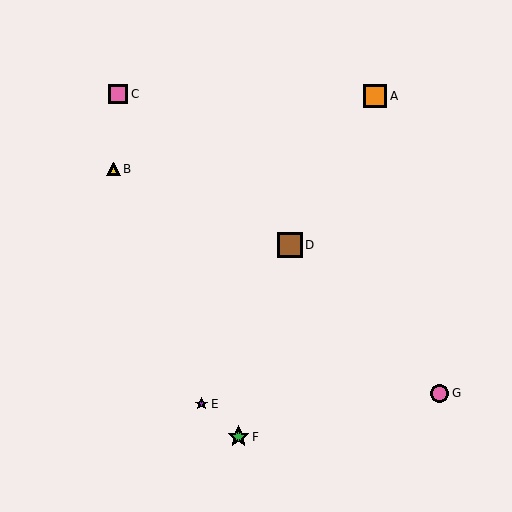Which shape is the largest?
The brown square (labeled D) is the largest.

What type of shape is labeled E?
Shape E is a purple star.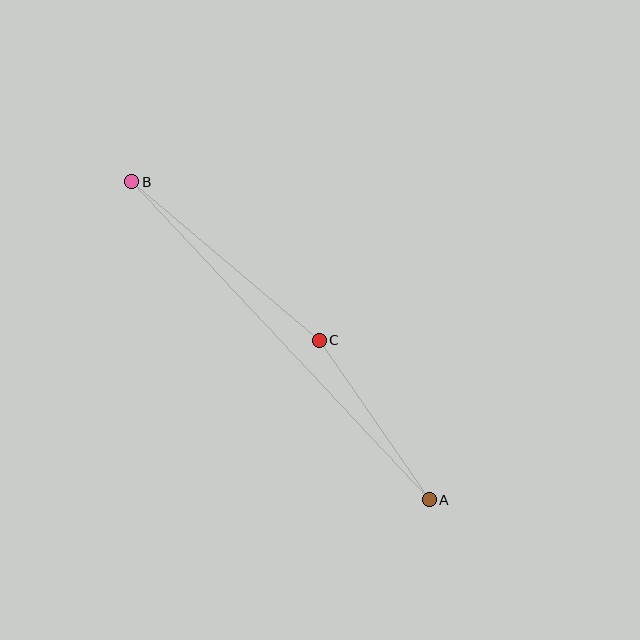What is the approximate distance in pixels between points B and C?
The distance between B and C is approximately 246 pixels.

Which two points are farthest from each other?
Points A and B are farthest from each other.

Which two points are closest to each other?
Points A and C are closest to each other.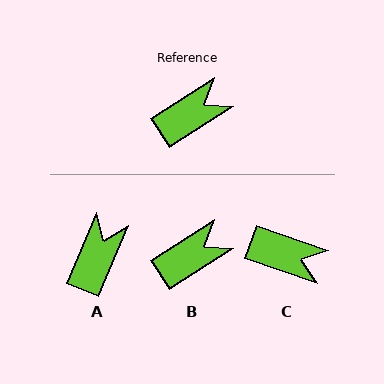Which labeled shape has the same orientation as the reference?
B.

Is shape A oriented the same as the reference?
No, it is off by about 34 degrees.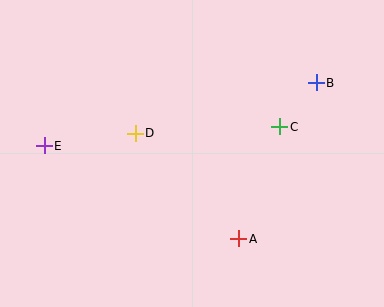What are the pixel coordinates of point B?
Point B is at (316, 83).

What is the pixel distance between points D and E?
The distance between D and E is 92 pixels.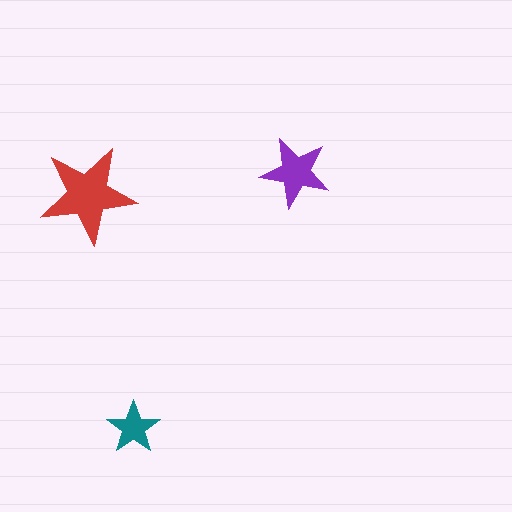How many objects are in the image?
There are 3 objects in the image.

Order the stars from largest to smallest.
the red one, the purple one, the teal one.